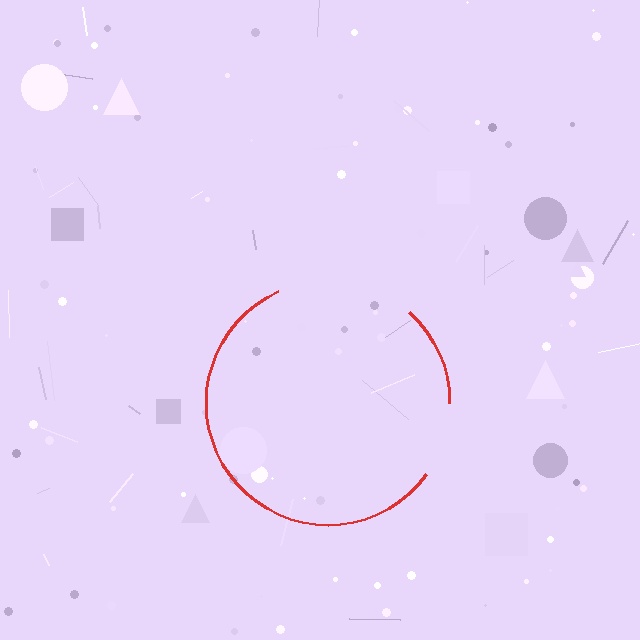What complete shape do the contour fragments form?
The contour fragments form a circle.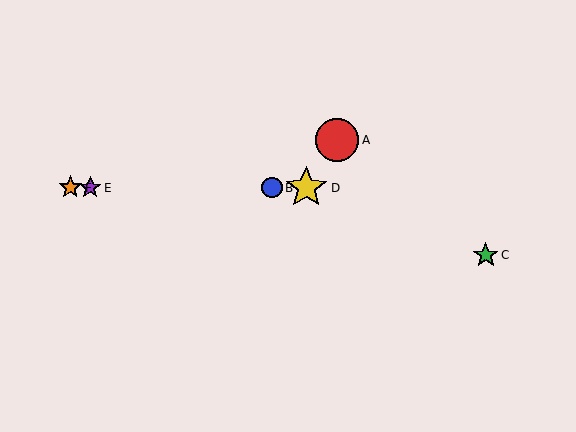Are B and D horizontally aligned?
Yes, both are at y≈188.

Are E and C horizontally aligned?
No, E is at y≈188 and C is at y≈255.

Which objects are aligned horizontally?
Objects B, D, E, F are aligned horizontally.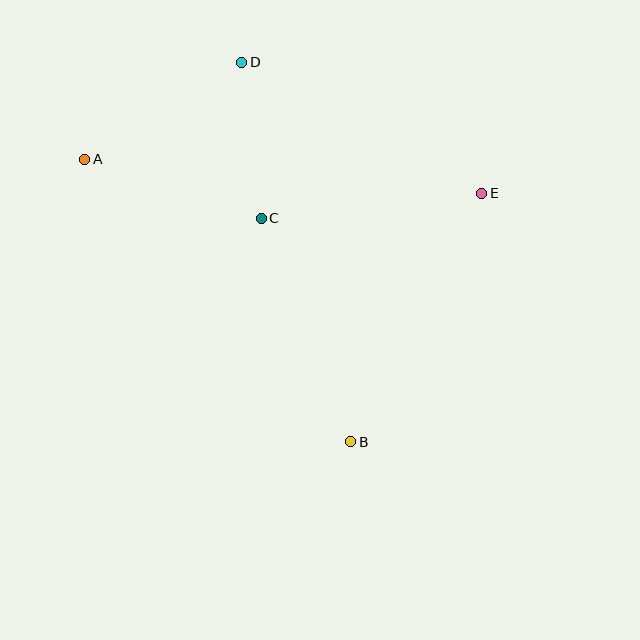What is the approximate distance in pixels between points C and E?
The distance between C and E is approximately 222 pixels.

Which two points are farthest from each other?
Points A and E are farthest from each other.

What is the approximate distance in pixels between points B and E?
The distance between B and E is approximately 281 pixels.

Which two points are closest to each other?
Points C and D are closest to each other.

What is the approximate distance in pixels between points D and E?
The distance between D and E is approximately 273 pixels.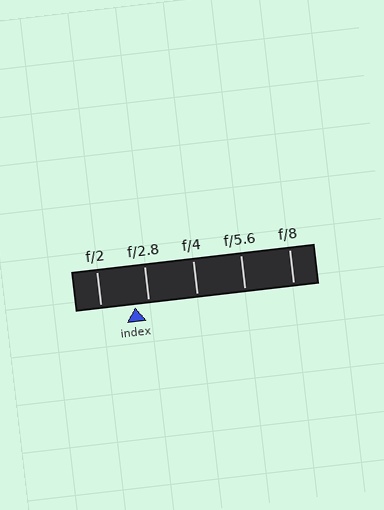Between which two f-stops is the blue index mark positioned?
The index mark is between f/2 and f/2.8.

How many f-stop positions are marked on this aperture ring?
There are 5 f-stop positions marked.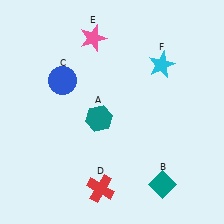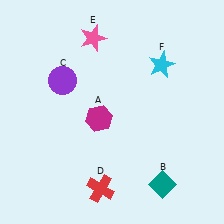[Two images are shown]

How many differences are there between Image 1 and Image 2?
There are 2 differences between the two images.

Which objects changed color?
A changed from teal to magenta. C changed from blue to purple.